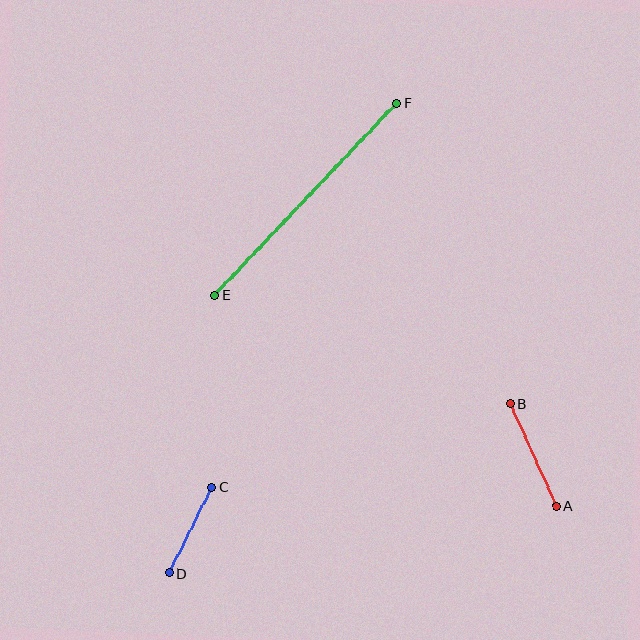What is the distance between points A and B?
The distance is approximately 112 pixels.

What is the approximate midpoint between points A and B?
The midpoint is at approximately (533, 454) pixels.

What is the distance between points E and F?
The distance is approximately 264 pixels.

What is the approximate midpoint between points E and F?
The midpoint is at approximately (306, 199) pixels.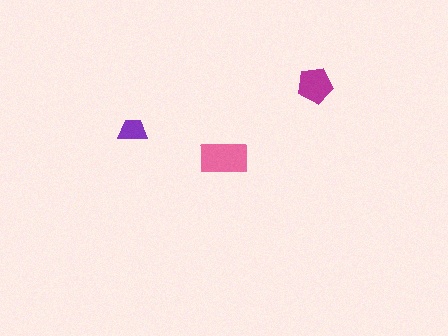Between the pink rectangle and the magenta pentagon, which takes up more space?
The pink rectangle.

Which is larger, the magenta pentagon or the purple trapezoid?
The magenta pentagon.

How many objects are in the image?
There are 3 objects in the image.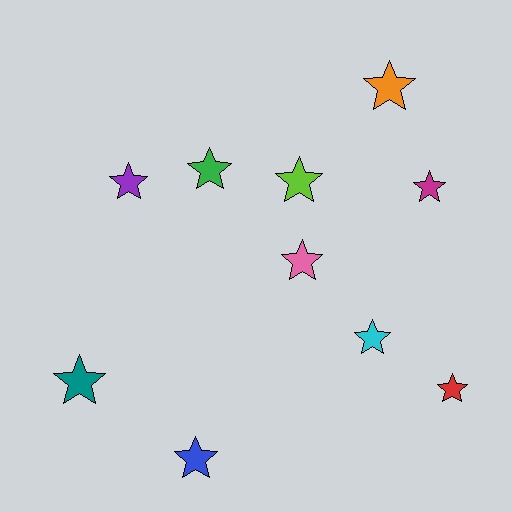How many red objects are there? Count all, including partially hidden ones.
There is 1 red object.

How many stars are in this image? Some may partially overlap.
There are 10 stars.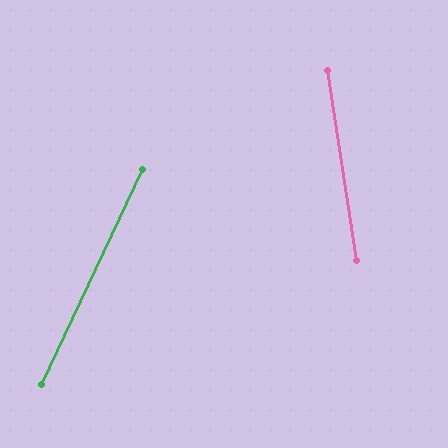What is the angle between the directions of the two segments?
Approximately 34 degrees.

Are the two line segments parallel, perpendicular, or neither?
Neither parallel nor perpendicular — they differ by about 34°.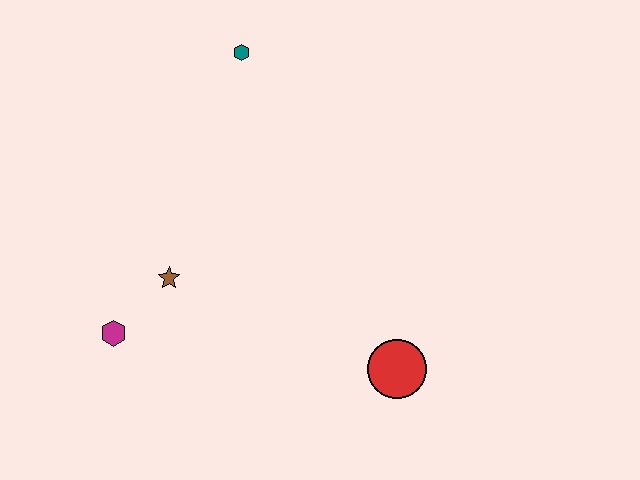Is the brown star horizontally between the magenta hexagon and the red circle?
Yes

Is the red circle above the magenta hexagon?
No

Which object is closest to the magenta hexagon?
The brown star is closest to the magenta hexagon.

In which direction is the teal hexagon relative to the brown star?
The teal hexagon is above the brown star.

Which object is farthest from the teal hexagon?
The red circle is farthest from the teal hexagon.